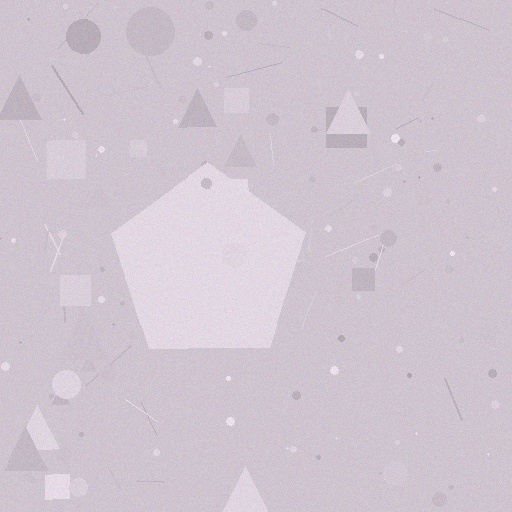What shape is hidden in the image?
A pentagon is hidden in the image.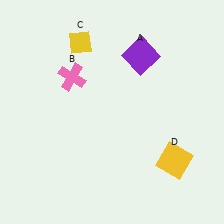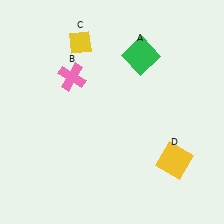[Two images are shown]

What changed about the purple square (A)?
In Image 1, A is purple. In Image 2, it changed to green.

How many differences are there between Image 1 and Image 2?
There is 1 difference between the two images.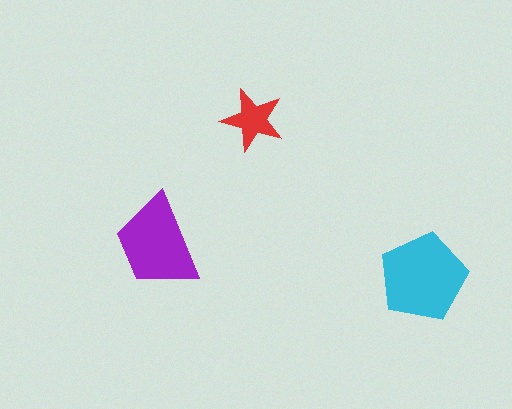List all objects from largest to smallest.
The cyan pentagon, the purple trapezoid, the red star.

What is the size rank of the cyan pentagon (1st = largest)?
1st.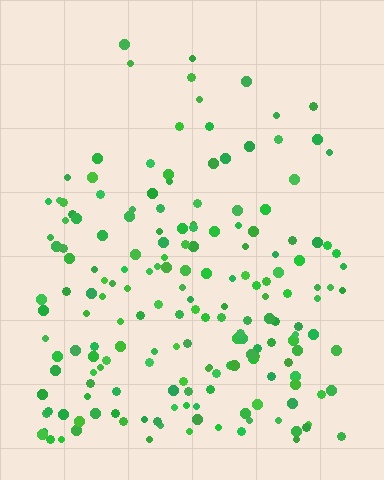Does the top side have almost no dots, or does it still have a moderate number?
Still a moderate number, just noticeably fewer than the bottom.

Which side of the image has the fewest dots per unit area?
The top.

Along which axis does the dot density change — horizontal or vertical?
Vertical.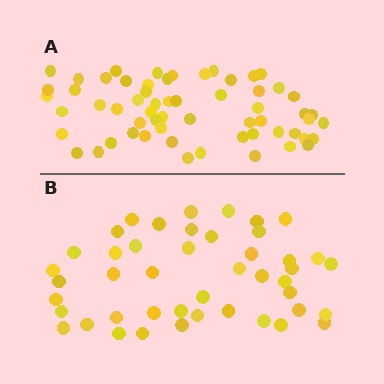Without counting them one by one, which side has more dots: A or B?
Region A (the top region) has more dots.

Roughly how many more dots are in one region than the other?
Region A has approximately 15 more dots than region B.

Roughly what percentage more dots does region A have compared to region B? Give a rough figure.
About 35% more.